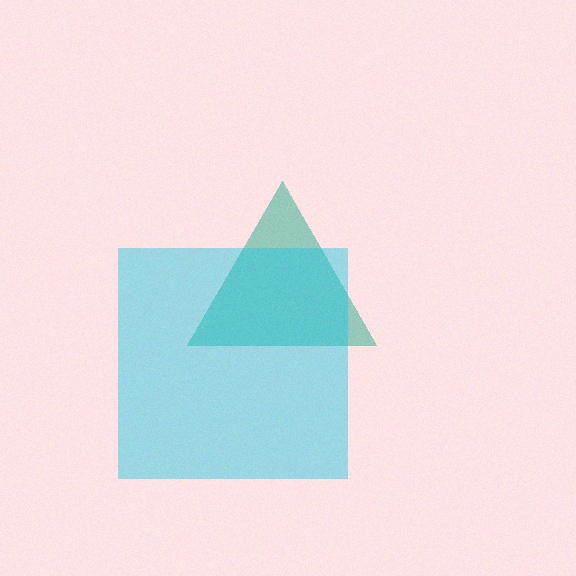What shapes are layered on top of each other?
The layered shapes are: a teal triangle, a cyan square.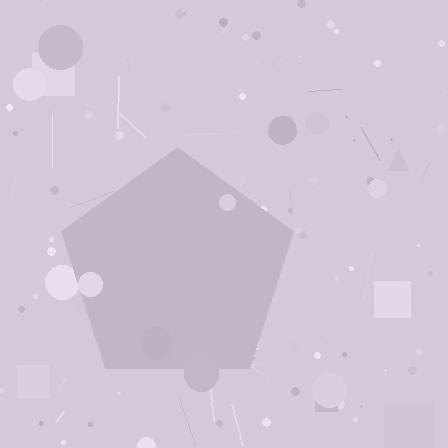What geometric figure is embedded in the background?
A pentagon is embedded in the background.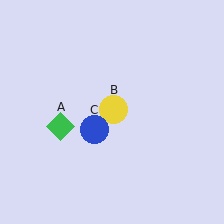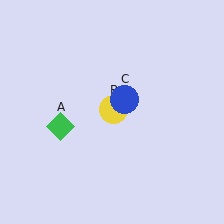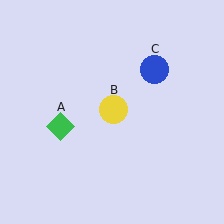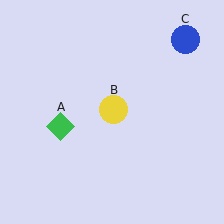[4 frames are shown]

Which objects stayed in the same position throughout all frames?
Green diamond (object A) and yellow circle (object B) remained stationary.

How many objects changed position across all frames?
1 object changed position: blue circle (object C).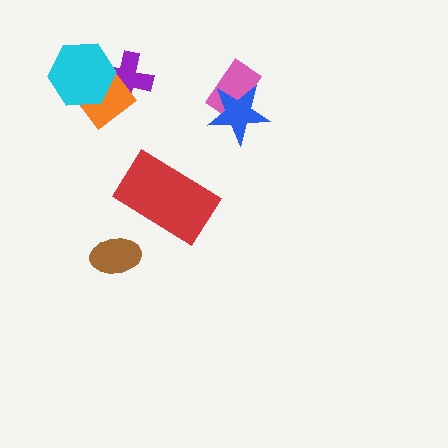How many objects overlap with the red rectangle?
0 objects overlap with the red rectangle.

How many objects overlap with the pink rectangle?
1 object overlaps with the pink rectangle.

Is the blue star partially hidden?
No, no other shape covers it.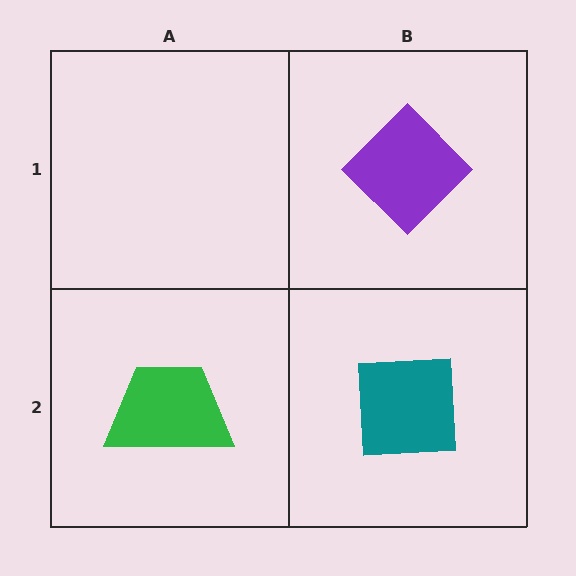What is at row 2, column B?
A teal square.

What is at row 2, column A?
A green trapezoid.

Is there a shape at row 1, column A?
No, that cell is empty.